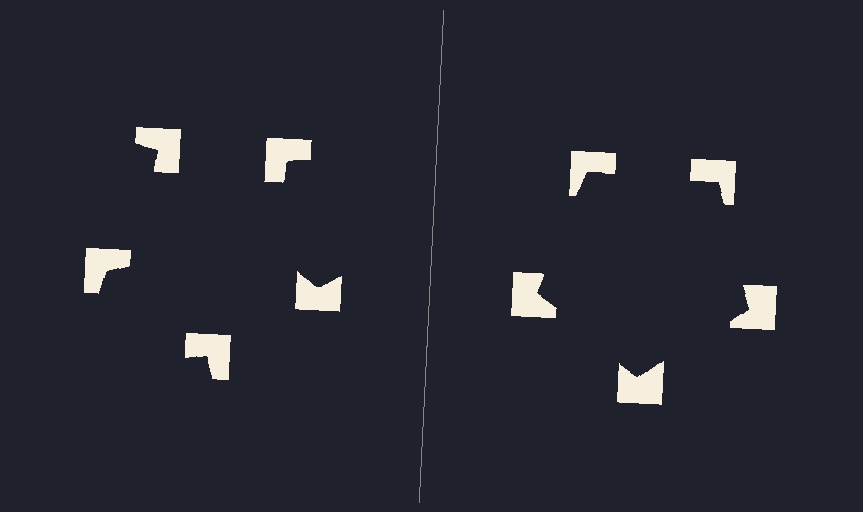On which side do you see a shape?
An illusory pentagon appears on the right side. On the left side the wedge cuts are rotated, so no coherent shape forms.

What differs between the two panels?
The notched squares are positioned identically on both sides; only the wedge orientations differ. On the right they align to a pentagon; on the left they are misaligned.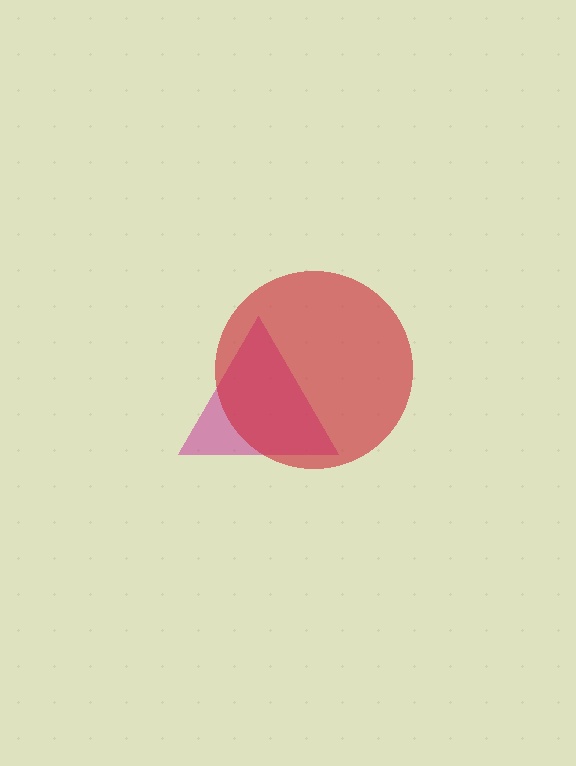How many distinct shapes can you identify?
There are 2 distinct shapes: a magenta triangle, a red circle.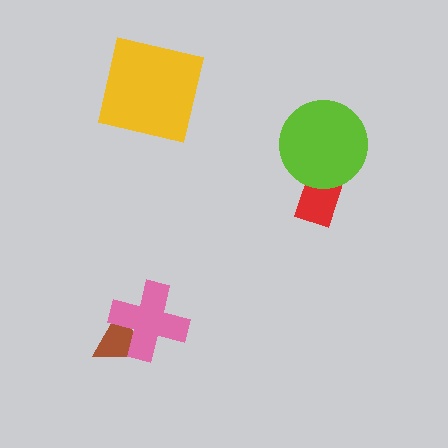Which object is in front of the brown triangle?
The pink cross is in front of the brown triangle.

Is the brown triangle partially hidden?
Yes, it is partially covered by another shape.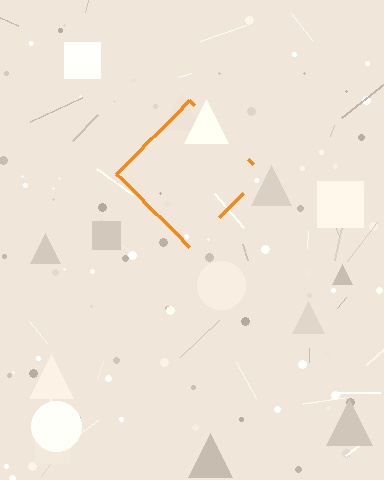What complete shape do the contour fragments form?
The contour fragments form a diamond.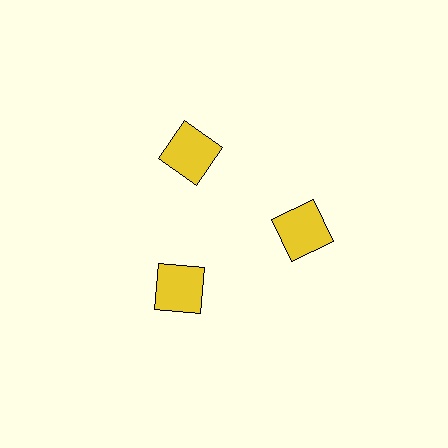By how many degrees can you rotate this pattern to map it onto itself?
The pattern maps onto itself every 120 degrees of rotation.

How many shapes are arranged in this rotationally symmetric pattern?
There are 3 shapes, arranged in 3 groups of 1.